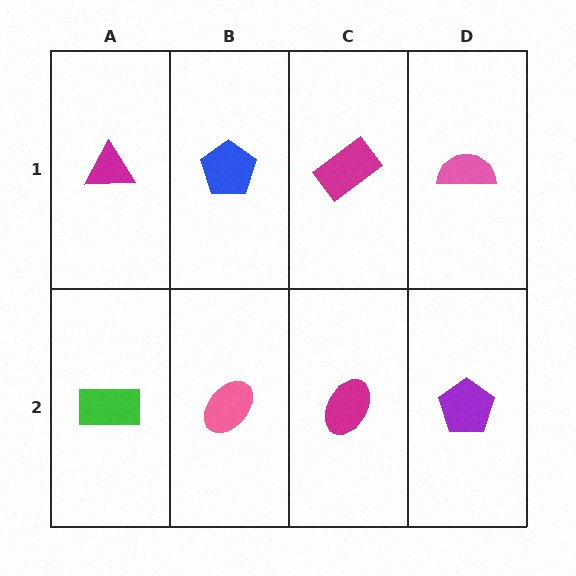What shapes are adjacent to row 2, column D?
A pink semicircle (row 1, column D), a magenta ellipse (row 2, column C).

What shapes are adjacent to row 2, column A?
A magenta triangle (row 1, column A), a pink ellipse (row 2, column B).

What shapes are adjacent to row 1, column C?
A magenta ellipse (row 2, column C), a blue pentagon (row 1, column B), a pink semicircle (row 1, column D).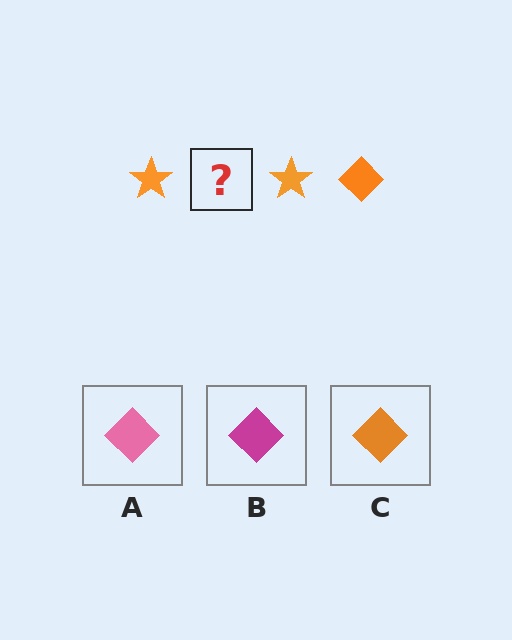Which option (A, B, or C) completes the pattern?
C.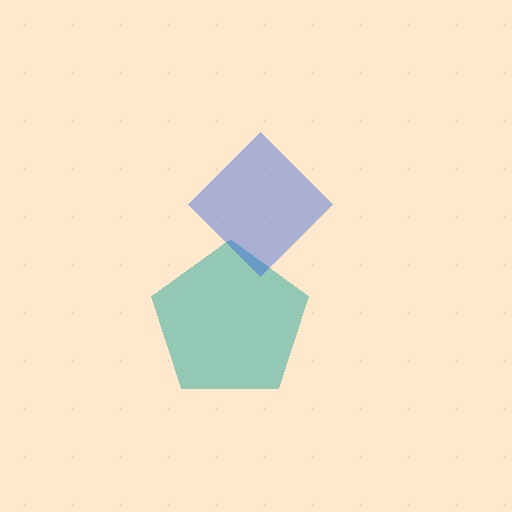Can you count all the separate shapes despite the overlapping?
Yes, there are 2 separate shapes.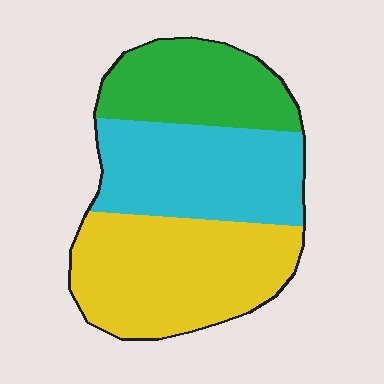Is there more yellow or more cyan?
Yellow.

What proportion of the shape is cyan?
Cyan covers around 35% of the shape.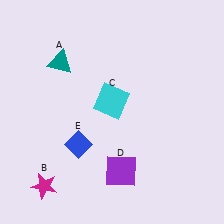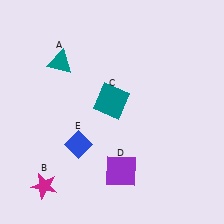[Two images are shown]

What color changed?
The square (C) changed from cyan in Image 1 to teal in Image 2.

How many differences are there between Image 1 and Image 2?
There is 1 difference between the two images.